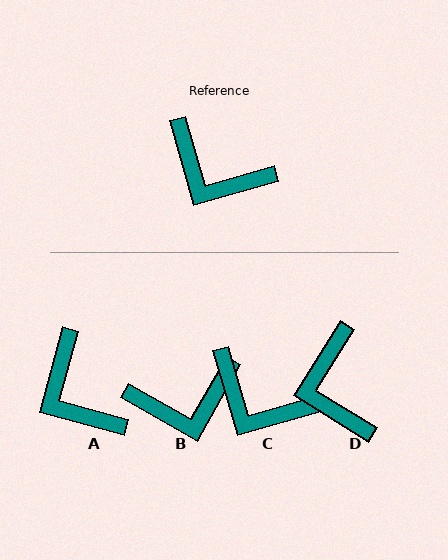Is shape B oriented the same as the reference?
No, it is off by about 44 degrees.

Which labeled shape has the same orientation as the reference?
C.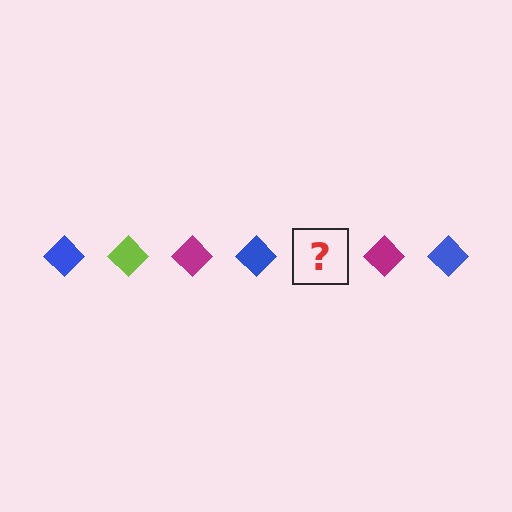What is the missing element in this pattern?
The missing element is a lime diamond.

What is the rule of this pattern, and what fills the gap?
The rule is that the pattern cycles through blue, lime, magenta diamonds. The gap should be filled with a lime diamond.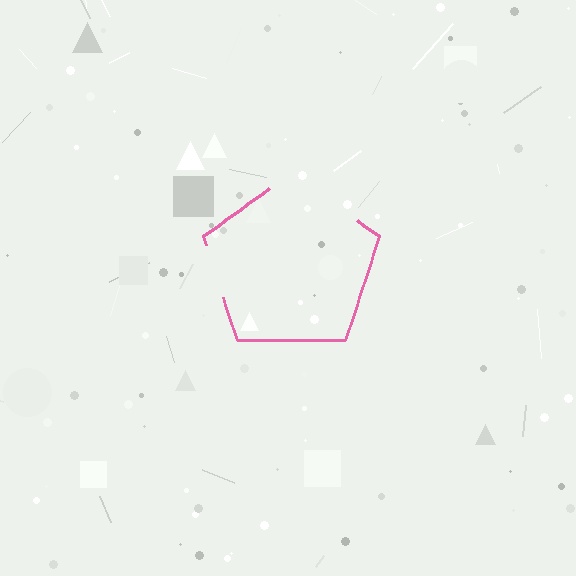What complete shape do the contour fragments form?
The contour fragments form a pentagon.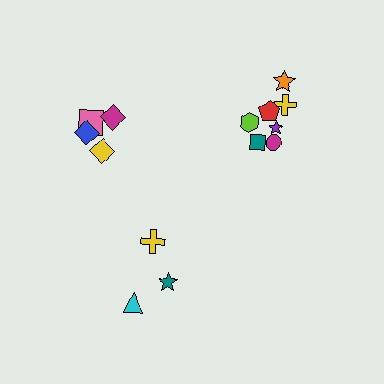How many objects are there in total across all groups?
There are 14 objects.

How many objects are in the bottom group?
There are 3 objects.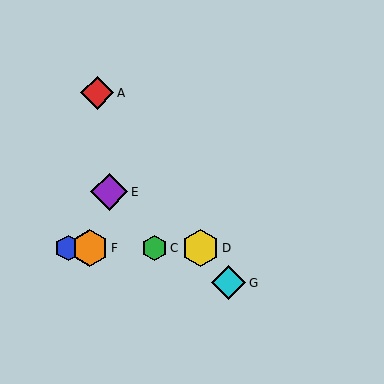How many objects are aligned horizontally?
4 objects (B, C, D, F) are aligned horizontally.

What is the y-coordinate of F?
Object F is at y≈248.